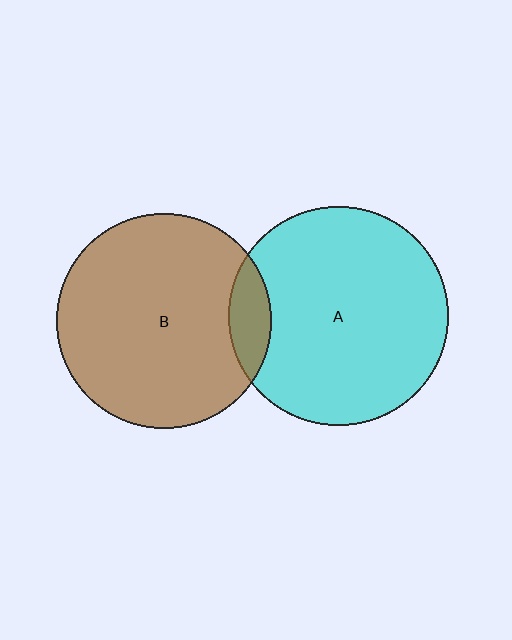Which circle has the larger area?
Circle A (cyan).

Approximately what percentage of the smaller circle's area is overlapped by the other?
Approximately 10%.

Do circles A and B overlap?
Yes.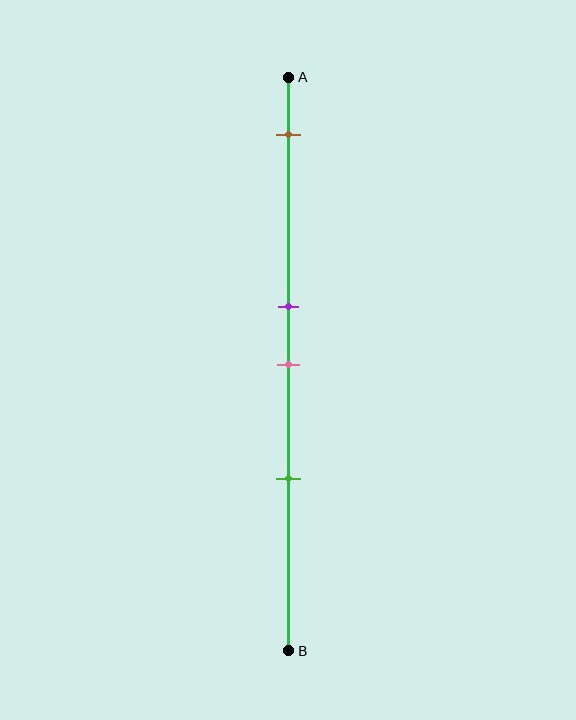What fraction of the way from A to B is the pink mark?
The pink mark is approximately 50% (0.5) of the way from A to B.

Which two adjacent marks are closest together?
The purple and pink marks are the closest adjacent pair.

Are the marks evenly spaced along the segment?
No, the marks are not evenly spaced.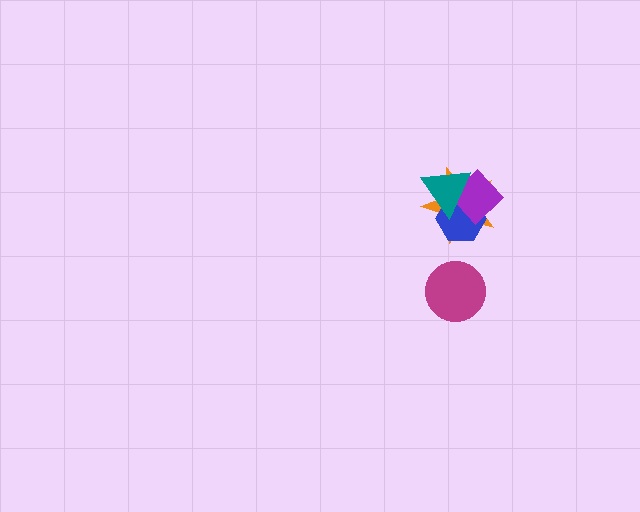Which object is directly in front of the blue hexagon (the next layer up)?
The purple diamond is directly in front of the blue hexagon.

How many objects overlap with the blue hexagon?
3 objects overlap with the blue hexagon.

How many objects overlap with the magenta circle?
0 objects overlap with the magenta circle.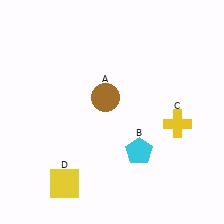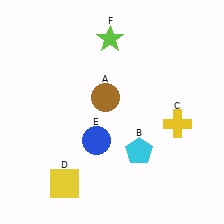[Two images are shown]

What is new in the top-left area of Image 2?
A lime star (F) was added in the top-left area of Image 2.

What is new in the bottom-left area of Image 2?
A blue circle (E) was added in the bottom-left area of Image 2.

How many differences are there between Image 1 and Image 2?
There are 2 differences between the two images.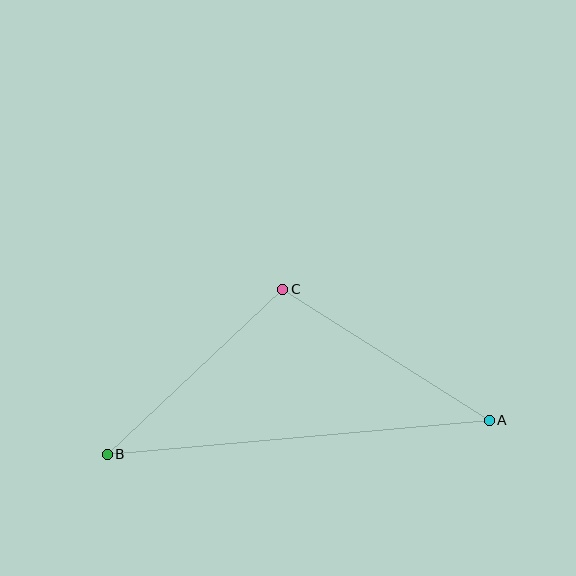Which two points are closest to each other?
Points B and C are closest to each other.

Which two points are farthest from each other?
Points A and B are farthest from each other.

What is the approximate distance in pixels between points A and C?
The distance between A and C is approximately 244 pixels.